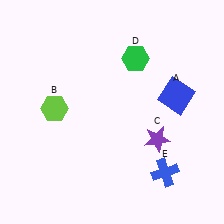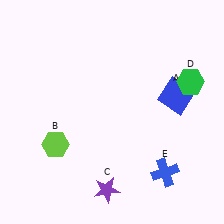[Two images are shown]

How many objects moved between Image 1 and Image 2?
3 objects moved between the two images.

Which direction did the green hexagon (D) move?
The green hexagon (D) moved right.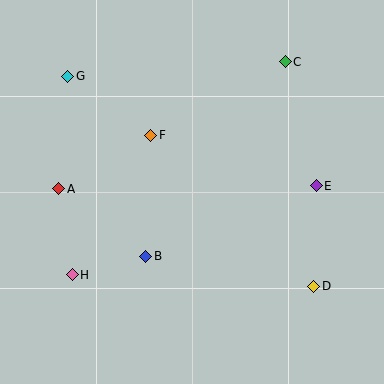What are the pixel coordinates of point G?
Point G is at (68, 76).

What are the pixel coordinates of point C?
Point C is at (285, 62).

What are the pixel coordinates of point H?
Point H is at (72, 275).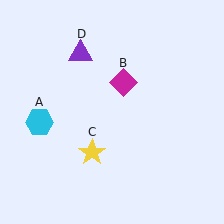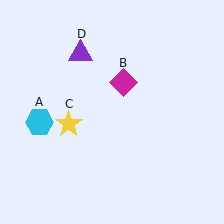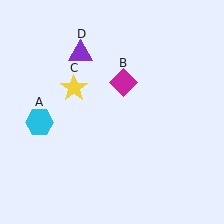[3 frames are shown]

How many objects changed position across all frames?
1 object changed position: yellow star (object C).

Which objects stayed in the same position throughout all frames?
Cyan hexagon (object A) and magenta diamond (object B) and purple triangle (object D) remained stationary.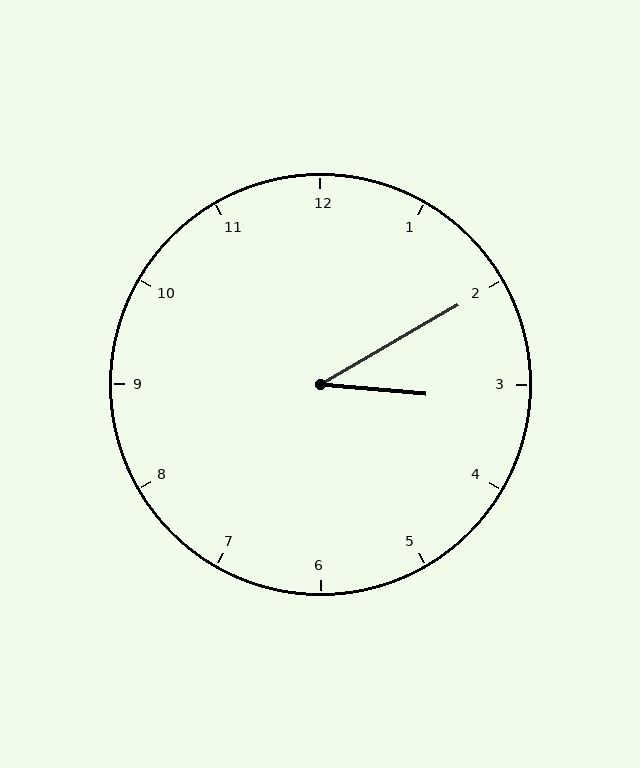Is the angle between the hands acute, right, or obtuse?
It is acute.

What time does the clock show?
3:10.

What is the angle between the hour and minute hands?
Approximately 35 degrees.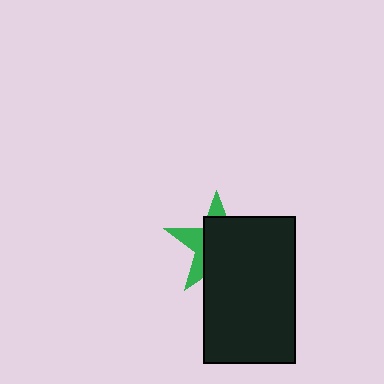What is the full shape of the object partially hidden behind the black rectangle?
The partially hidden object is a green star.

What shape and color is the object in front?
The object in front is a black rectangle.